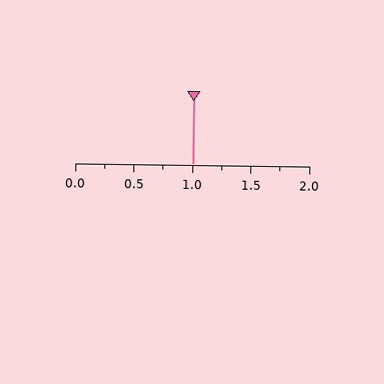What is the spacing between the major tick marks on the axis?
The major ticks are spaced 0.5 apart.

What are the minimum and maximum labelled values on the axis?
The axis runs from 0.0 to 2.0.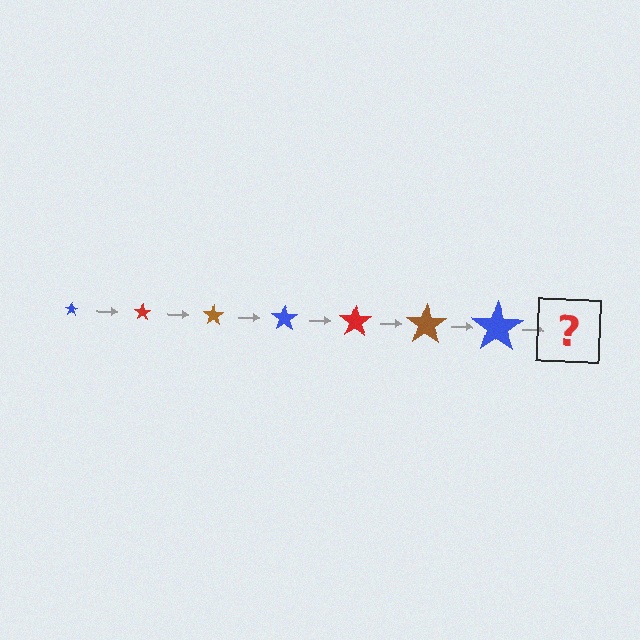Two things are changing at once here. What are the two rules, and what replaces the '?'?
The two rules are that the star grows larger each step and the color cycles through blue, red, and brown. The '?' should be a red star, larger than the previous one.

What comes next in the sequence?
The next element should be a red star, larger than the previous one.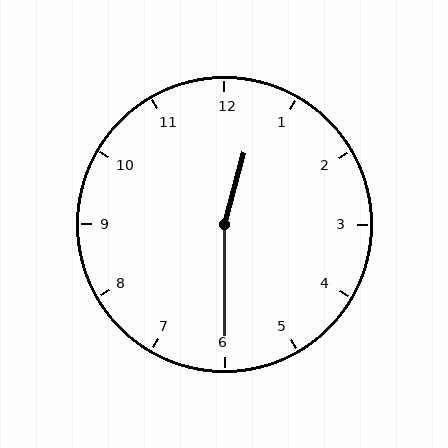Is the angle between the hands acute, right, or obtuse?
It is obtuse.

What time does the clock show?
12:30.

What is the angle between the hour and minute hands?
Approximately 165 degrees.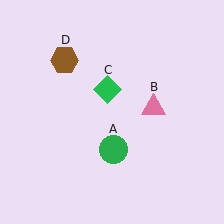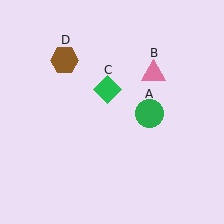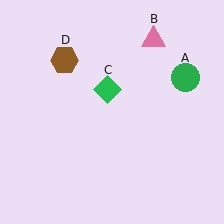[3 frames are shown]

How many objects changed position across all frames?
2 objects changed position: green circle (object A), pink triangle (object B).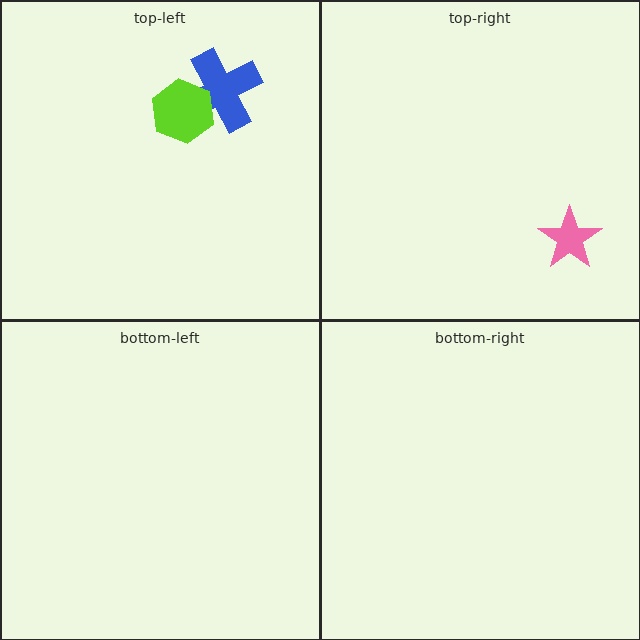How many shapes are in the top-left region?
2.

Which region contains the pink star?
The top-right region.